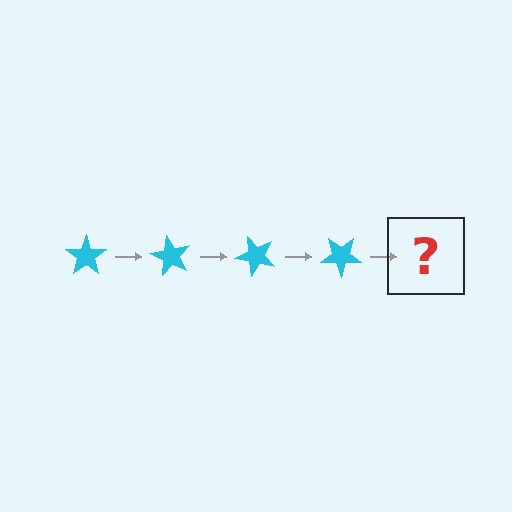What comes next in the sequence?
The next element should be a cyan star rotated 240 degrees.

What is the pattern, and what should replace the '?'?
The pattern is that the star rotates 60 degrees each step. The '?' should be a cyan star rotated 240 degrees.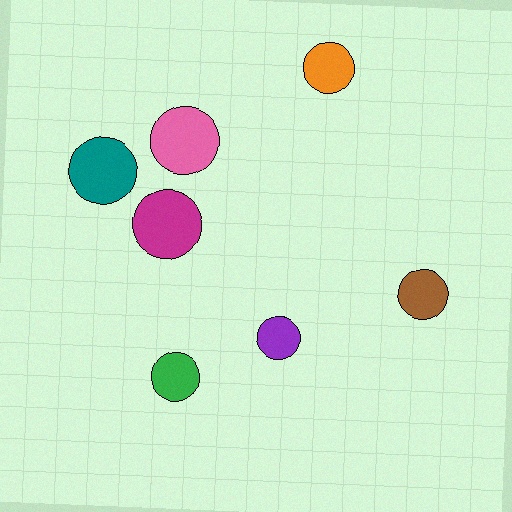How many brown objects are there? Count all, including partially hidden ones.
There is 1 brown object.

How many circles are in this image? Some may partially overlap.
There are 7 circles.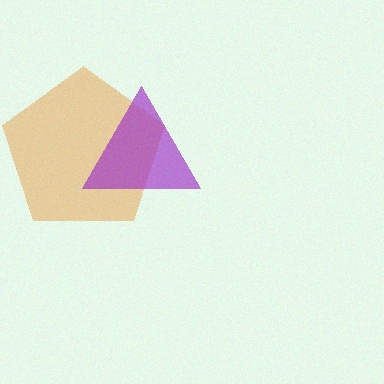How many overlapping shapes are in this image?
There are 2 overlapping shapes in the image.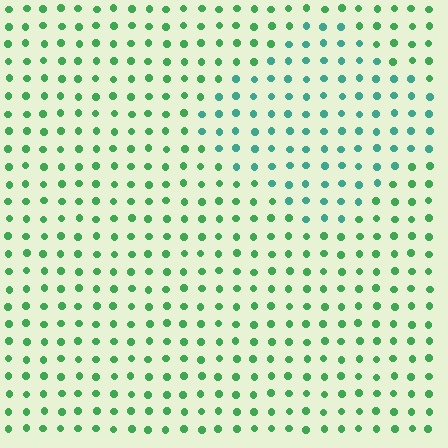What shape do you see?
I see a diamond.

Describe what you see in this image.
The image is filled with small green elements in a uniform arrangement. A diamond-shaped region is visible where the elements are tinted to a slightly different hue, forming a subtle color boundary.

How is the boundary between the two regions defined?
The boundary is defined purely by a slight shift in hue (about 36 degrees). Spacing, size, and orientation are identical on both sides.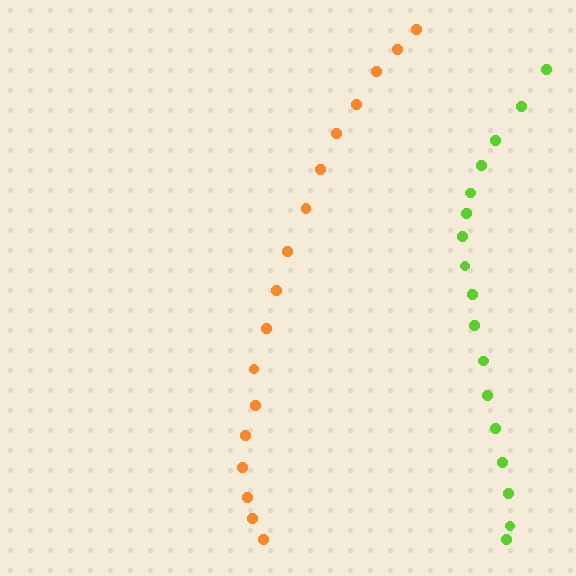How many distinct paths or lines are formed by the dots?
There are 2 distinct paths.